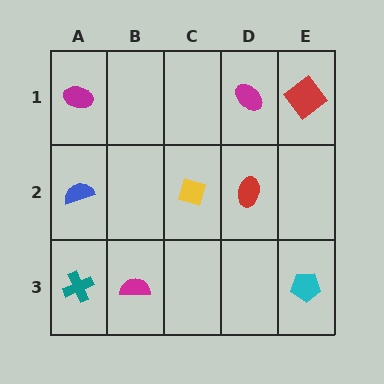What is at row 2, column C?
A yellow diamond.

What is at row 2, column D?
A red ellipse.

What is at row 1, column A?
A magenta ellipse.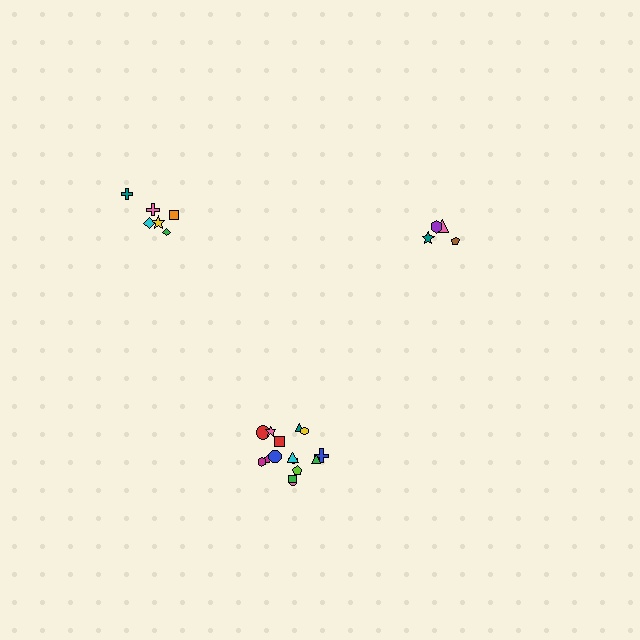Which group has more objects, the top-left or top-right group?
The top-left group.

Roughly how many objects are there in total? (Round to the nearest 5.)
Roughly 25 objects in total.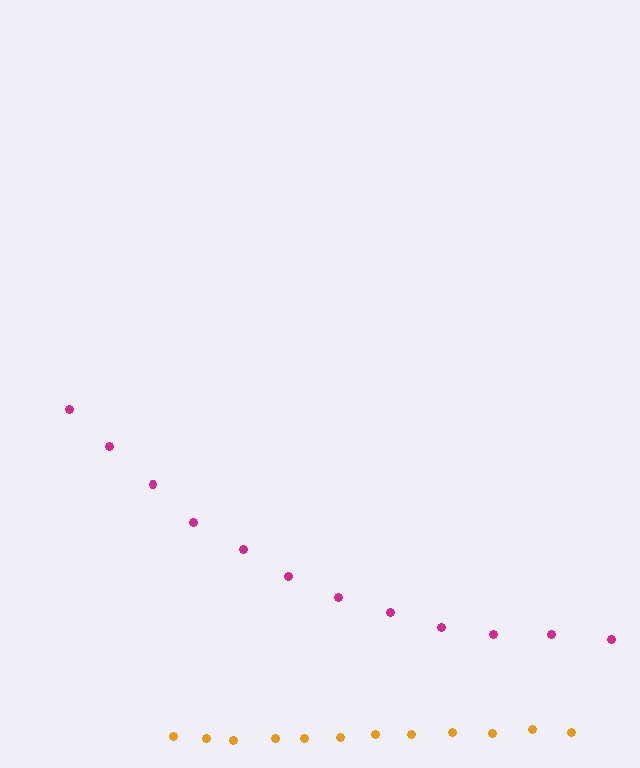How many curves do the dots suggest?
There are 2 distinct paths.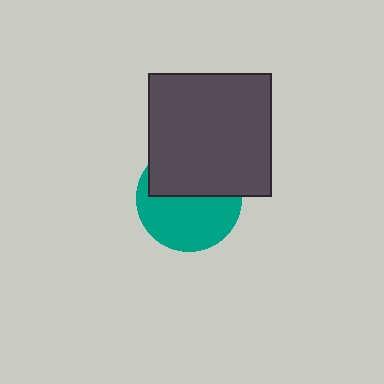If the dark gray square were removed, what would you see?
You would see the complete teal circle.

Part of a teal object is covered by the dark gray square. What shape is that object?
It is a circle.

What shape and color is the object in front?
The object in front is a dark gray square.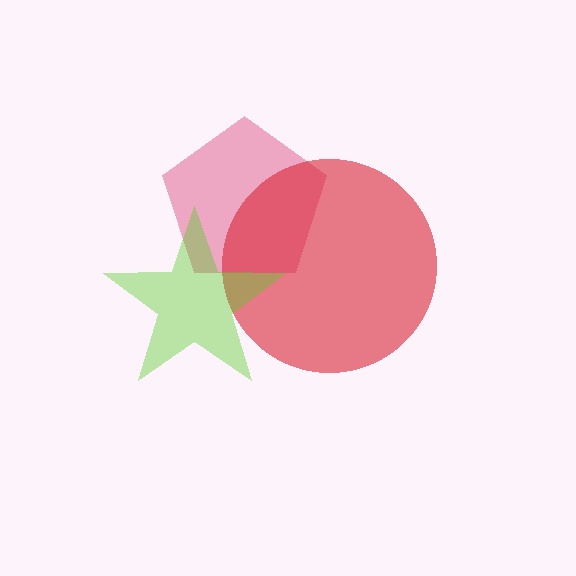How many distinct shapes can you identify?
There are 3 distinct shapes: a pink pentagon, a red circle, a lime star.